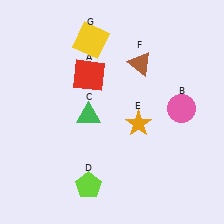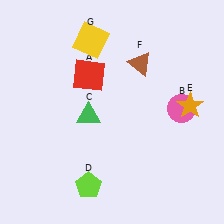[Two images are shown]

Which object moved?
The orange star (E) moved right.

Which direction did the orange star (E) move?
The orange star (E) moved right.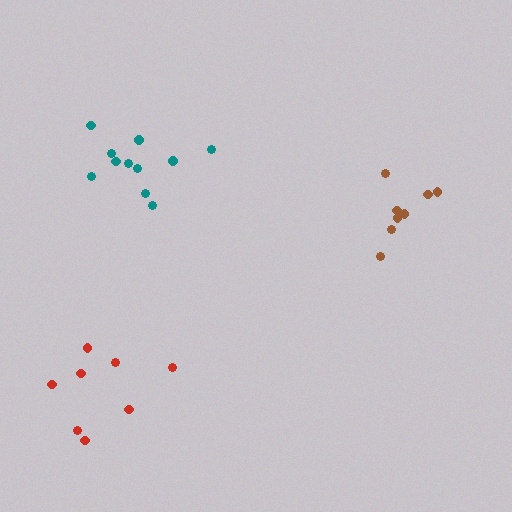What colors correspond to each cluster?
The clusters are colored: teal, brown, red.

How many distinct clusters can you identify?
There are 3 distinct clusters.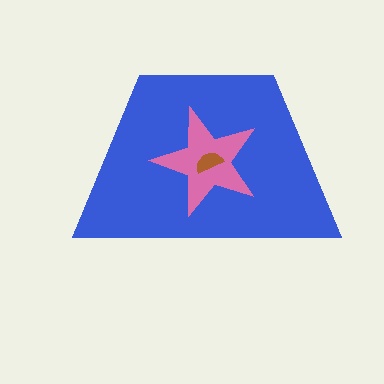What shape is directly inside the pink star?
The brown semicircle.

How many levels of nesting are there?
3.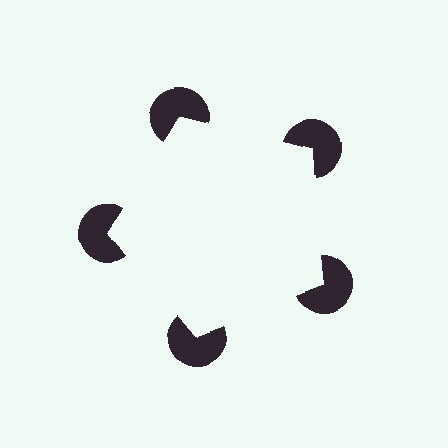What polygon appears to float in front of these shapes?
An illusory pentagon — its edges are inferred from the aligned wedge cuts in the pac-man discs, not physically drawn.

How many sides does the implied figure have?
5 sides.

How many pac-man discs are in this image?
There are 5 — one at each vertex of the illusory pentagon.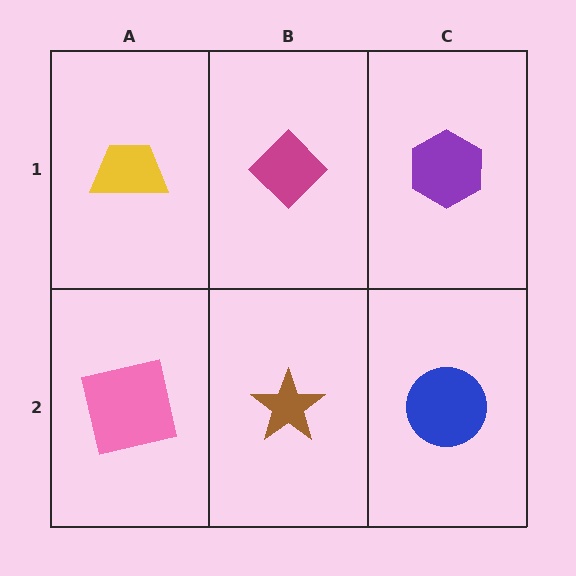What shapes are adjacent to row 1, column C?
A blue circle (row 2, column C), a magenta diamond (row 1, column B).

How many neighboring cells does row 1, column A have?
2.